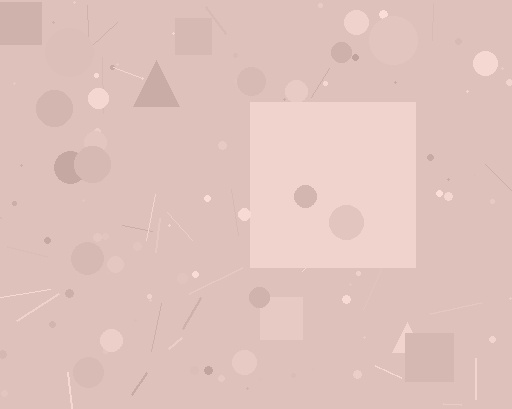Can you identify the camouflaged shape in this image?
The camouflaged shape is a square.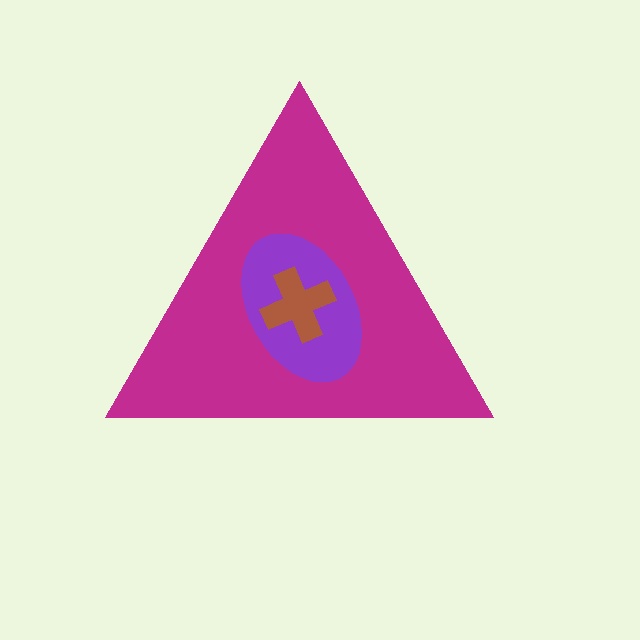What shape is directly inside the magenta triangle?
The purple ellipse.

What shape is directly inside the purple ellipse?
The brown cross.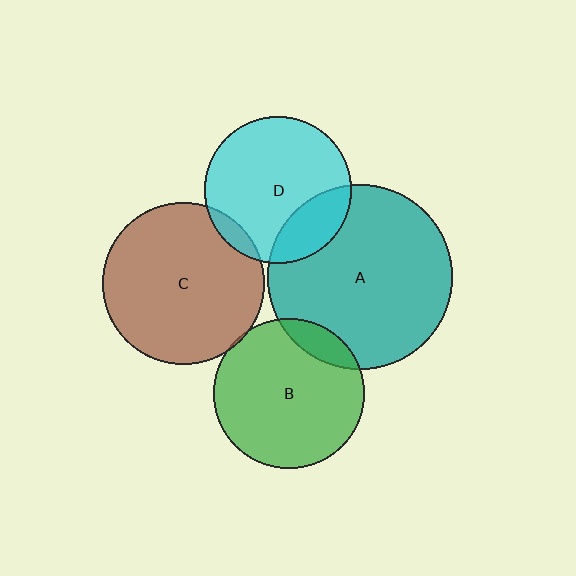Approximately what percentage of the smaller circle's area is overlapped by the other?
Approximately 10%.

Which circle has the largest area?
Circle A (teal).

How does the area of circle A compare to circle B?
Approximately 1.5 times.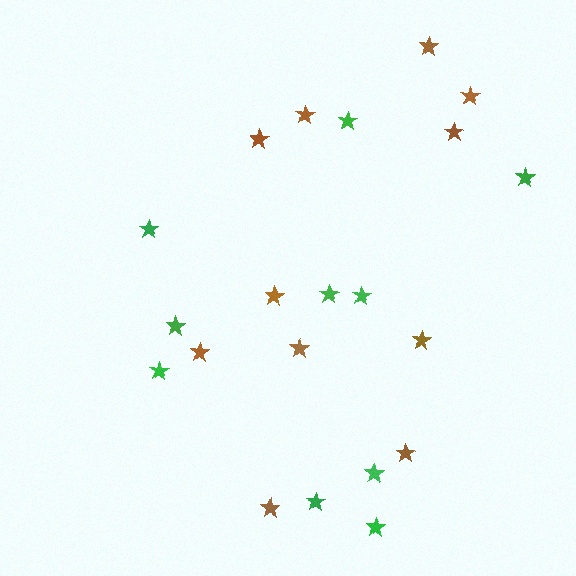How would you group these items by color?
There are 2 groups: one group of brown stars (11) and one group of green stars (10).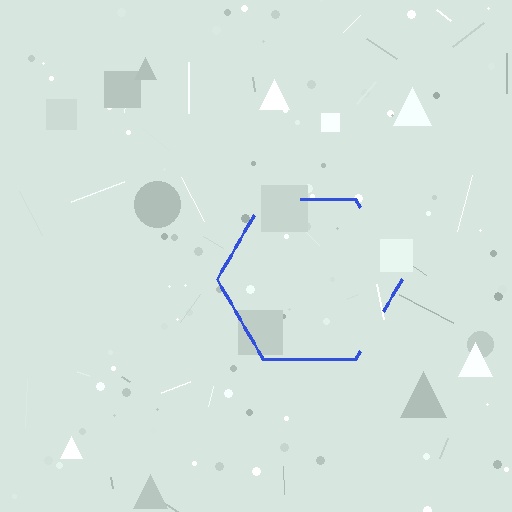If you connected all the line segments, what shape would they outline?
They would outline a hexagon.